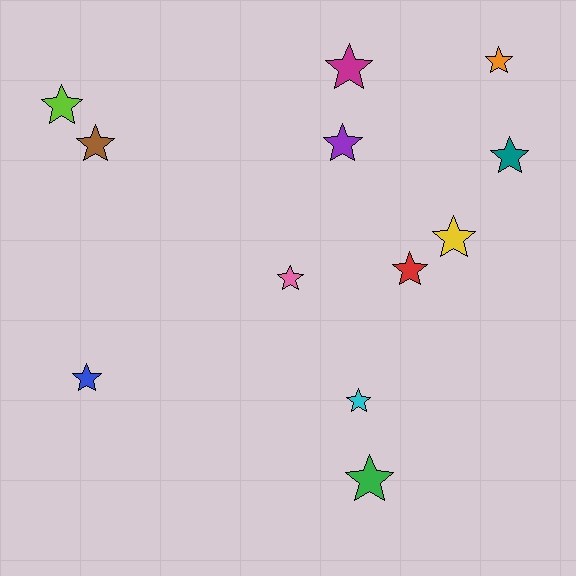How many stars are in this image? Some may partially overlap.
There are 12 stars.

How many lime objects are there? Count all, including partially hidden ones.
There is 1 lime object.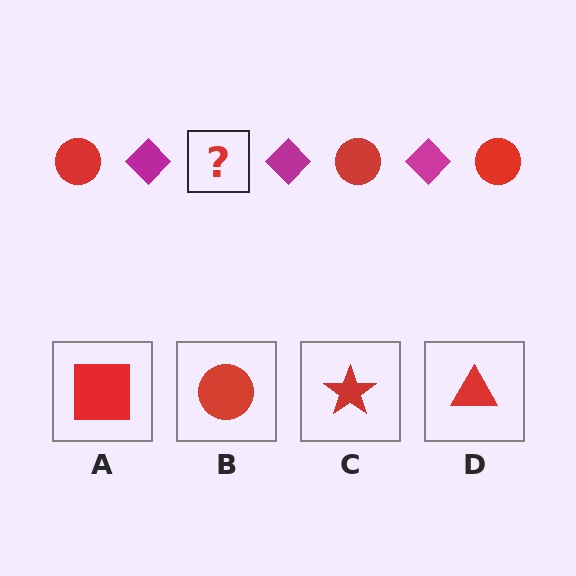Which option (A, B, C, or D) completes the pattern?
B.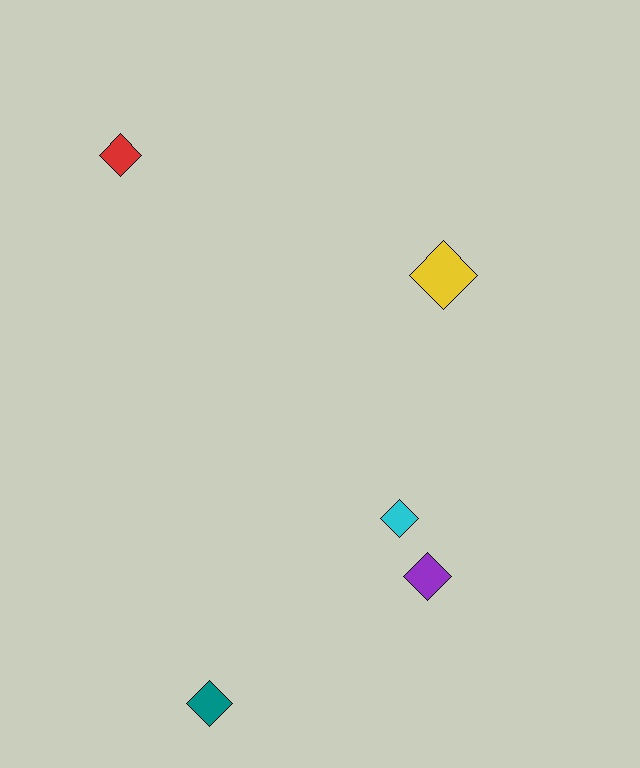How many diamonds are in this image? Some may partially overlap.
There are 5 diamonds.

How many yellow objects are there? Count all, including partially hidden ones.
There is 1 yellow object.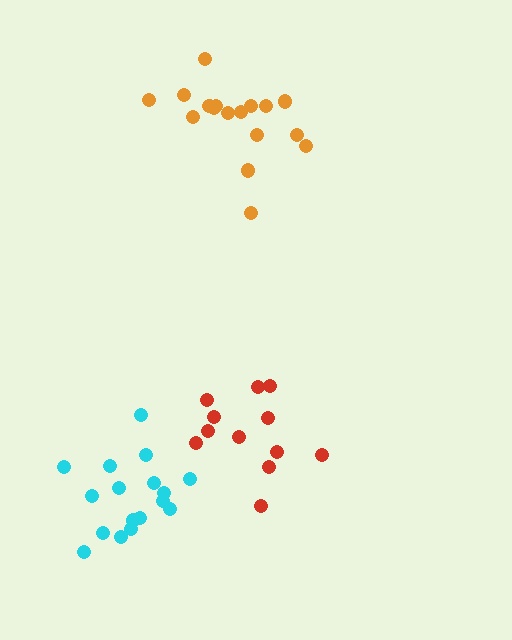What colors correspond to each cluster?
The clusters are colored: cyan, orange, red.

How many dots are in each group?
Group 1: 17 dots, Group 2: 17 dots, Group 3: 12 dots (46 total).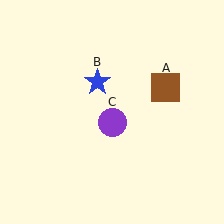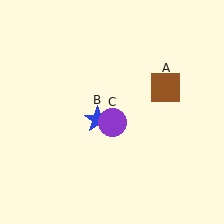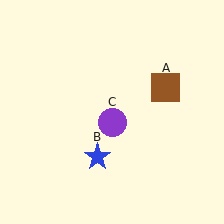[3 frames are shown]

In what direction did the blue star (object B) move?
The blue star (object B) moved down.